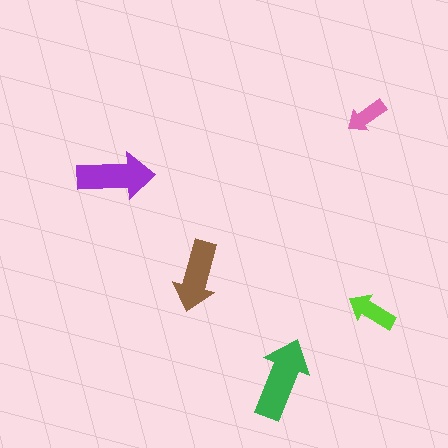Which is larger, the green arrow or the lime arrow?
The green one.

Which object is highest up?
The pink arrow is topmost.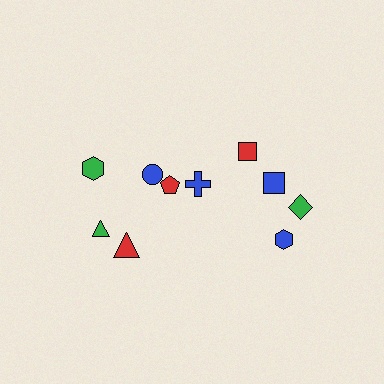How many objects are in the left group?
There are 6 objects.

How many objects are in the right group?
There are 4 objects.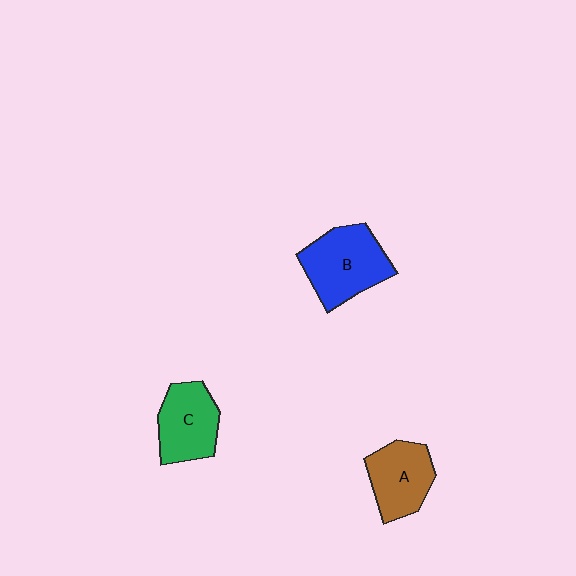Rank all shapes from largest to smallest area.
From largest to smallest: B (blue), C (green), A (brown).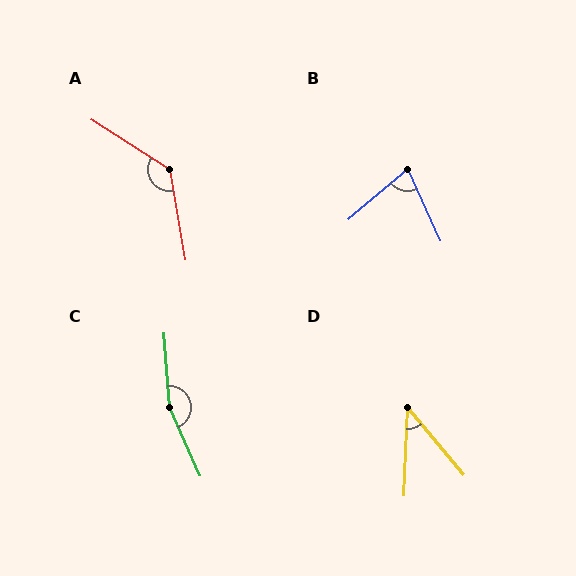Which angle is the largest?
C, at approximately 160 degrees.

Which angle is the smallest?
D, at approximately 42 degrees.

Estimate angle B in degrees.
Approximately 75 degrees.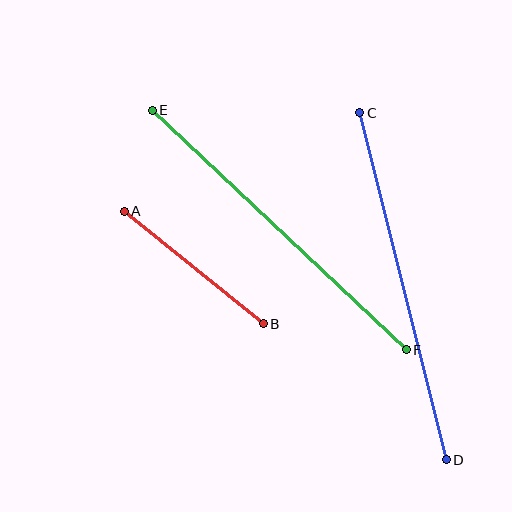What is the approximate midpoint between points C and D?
The midpoint is at approximately (403, 286) pixels.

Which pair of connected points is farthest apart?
Points C and D are farthest apart.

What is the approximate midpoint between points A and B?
The midpoint is at approximately (194, 267) pixels.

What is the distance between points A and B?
The distance is approximately 179 pixels.